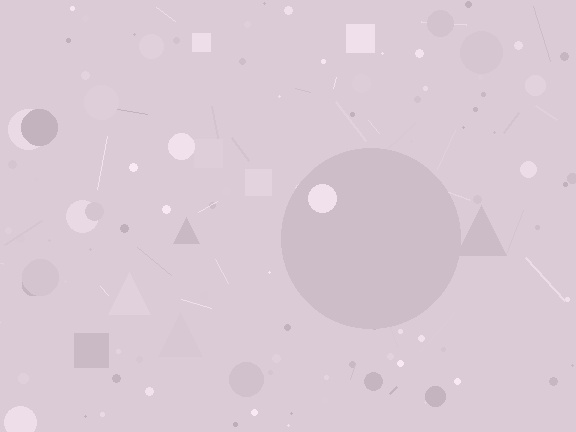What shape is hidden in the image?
A circle is hidden in the image.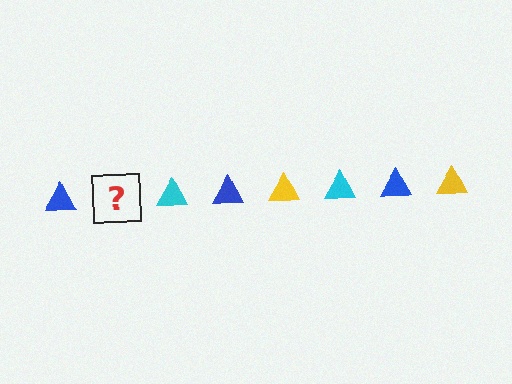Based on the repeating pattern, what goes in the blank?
The blank should be a yellow triangle.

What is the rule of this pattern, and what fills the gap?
The rule is that the pattern cycles through blue, yellow, cyan triangles. The gap should be filled with a yellow triangle.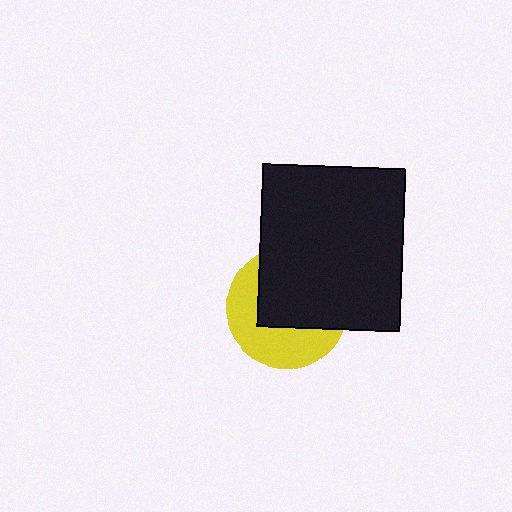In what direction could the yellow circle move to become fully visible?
The yellow circle could move toward the lower-left. That would shift it out from behind the black rectangle entirely.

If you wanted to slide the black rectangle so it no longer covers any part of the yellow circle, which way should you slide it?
Slide it toward the upper-right — that is the most direct way to separate the two shapes.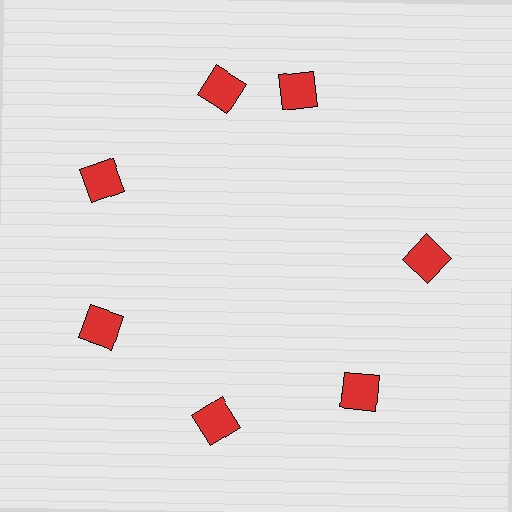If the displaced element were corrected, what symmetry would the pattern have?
It would have 7-fold rotational symmetry — the pattern would map onto itself every 51 degrees.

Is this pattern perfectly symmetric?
No. The 7 red squares are arranged in a ring, but one element near the 1 o'clock position is rotated out of alignment along the ring, breaking the 7-fold rotational symmetry.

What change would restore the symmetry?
The symmetry would be restored by rotating it back into even spacing with its neighbors so that all 7 squares sit at equal angles and equal distance from the center.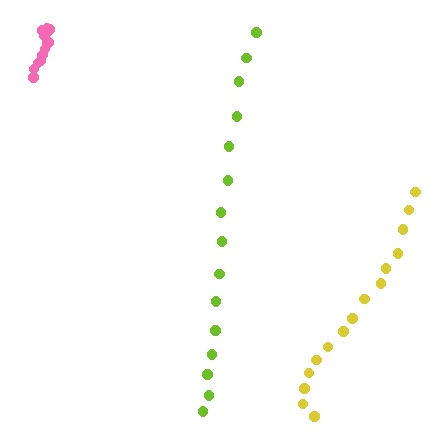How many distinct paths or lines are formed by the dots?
There are 3 distinct paths.